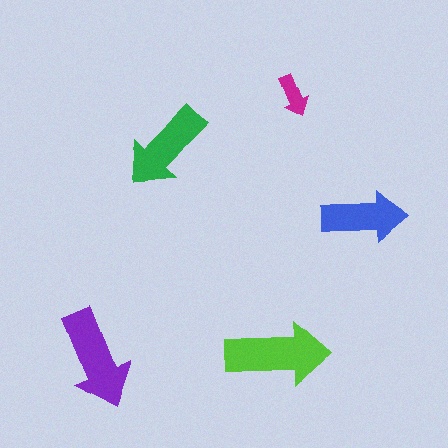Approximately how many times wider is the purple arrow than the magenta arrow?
About 2.5 times wider.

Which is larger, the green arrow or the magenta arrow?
The green one.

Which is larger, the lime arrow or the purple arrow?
The lime one.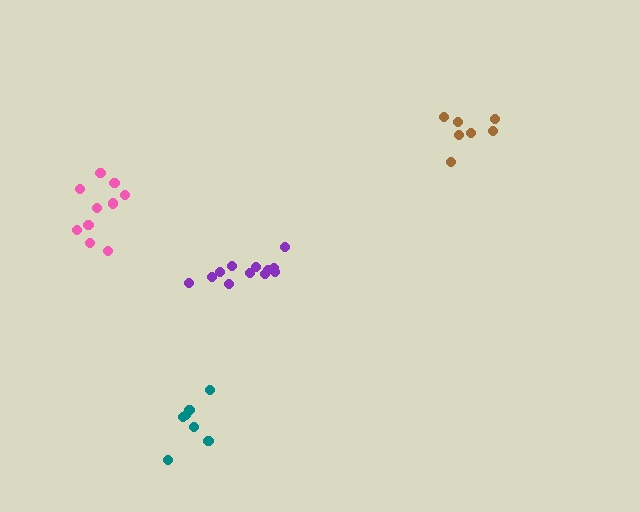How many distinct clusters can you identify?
There are 4 distinct clusters.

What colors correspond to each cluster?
The clusters are colored: brown, purple, teal, pink.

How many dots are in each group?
Group 1: 7 dots, Group 2: 12 dots, Group 3: 7 dots, Group 4: 10 dots (36 total).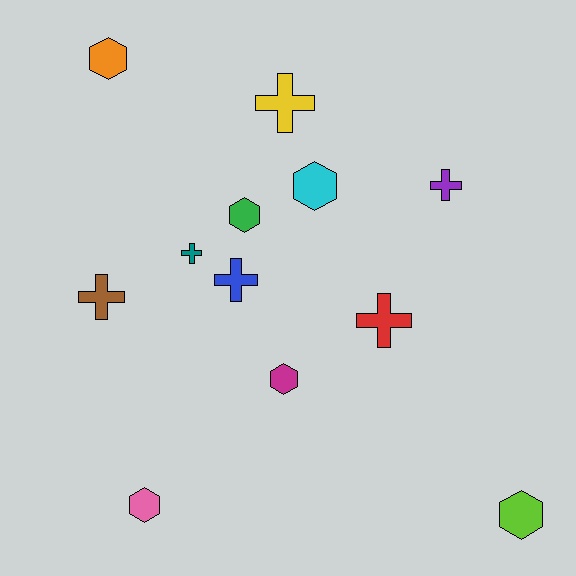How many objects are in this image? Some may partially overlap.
There are 12 objects.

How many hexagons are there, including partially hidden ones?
There are 6 hexagons.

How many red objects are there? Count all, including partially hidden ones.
There is 1 red object.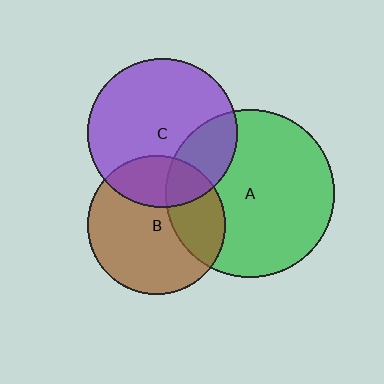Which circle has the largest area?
Circle A (green).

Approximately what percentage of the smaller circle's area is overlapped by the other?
Approximately 25%.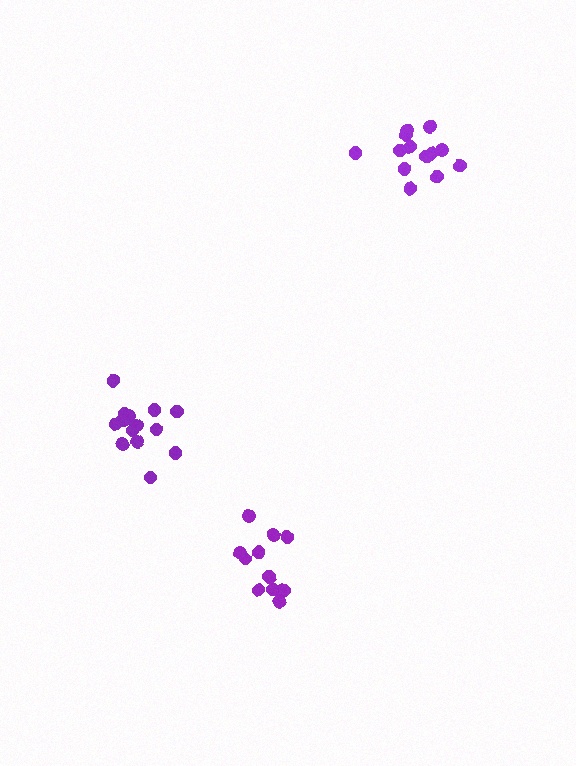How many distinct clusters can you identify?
There are 3 distinct clusters.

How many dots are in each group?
Group 1: 13 dots, Group 2: 15 dots, Group 3: 13 dots (41 total).